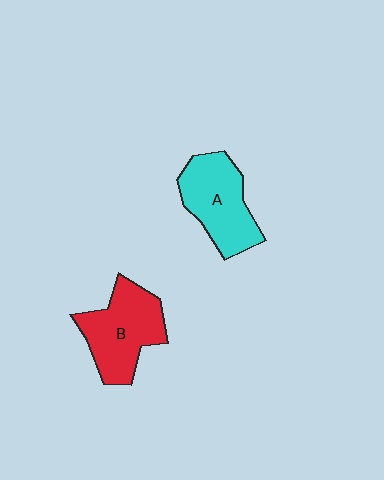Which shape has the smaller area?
Shape A (cyan).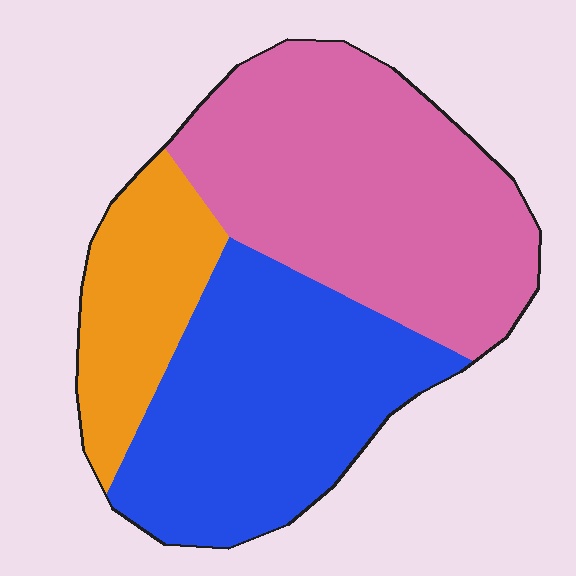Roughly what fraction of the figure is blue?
Blue covers roughly 35% of the figure.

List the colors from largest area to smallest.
From largest to smallest: pink, blue, orange.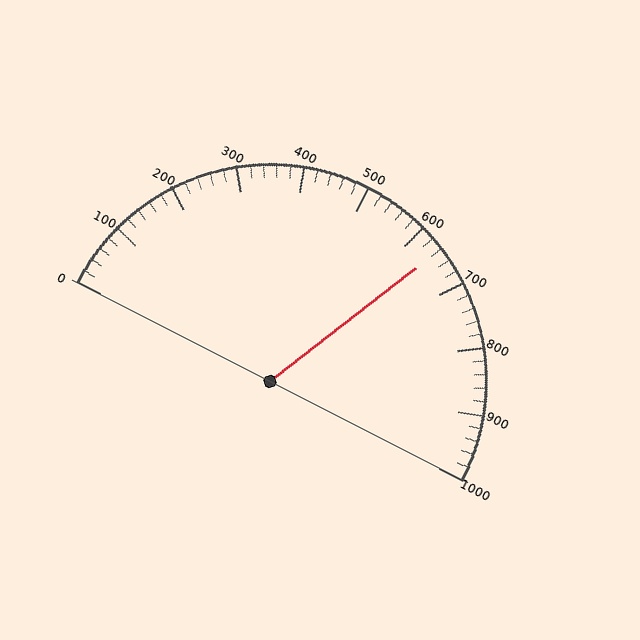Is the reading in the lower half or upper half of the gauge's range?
The reading is in the upper half of the range (0 to 1000).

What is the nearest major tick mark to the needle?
The nearest major tick mark is 600.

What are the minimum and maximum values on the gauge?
The gauge ranges from 0 to 1000.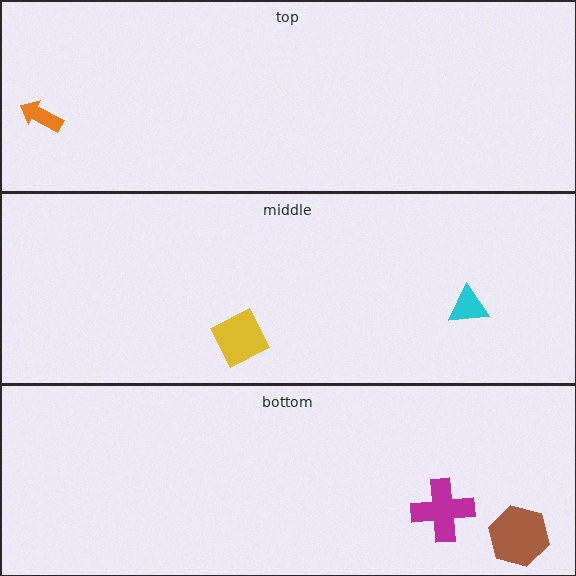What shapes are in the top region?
The orange arrow.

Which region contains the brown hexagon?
The bottom region.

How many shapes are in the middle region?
2.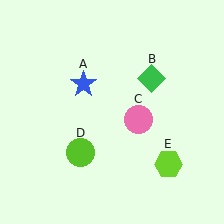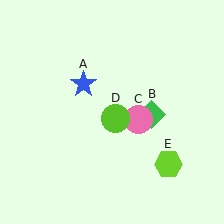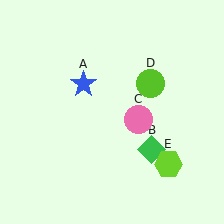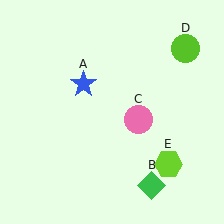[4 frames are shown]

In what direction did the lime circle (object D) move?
The lime circle (object D) moved up and to the right.